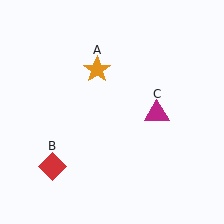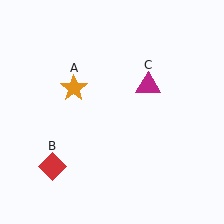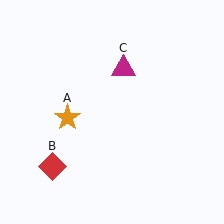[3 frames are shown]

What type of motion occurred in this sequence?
The orange star (object A), magenta triangle (object C) rotated counterclockwise around the center of the scene.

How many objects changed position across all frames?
2 objects changed position: orange star (object A), magenta triangle (object C).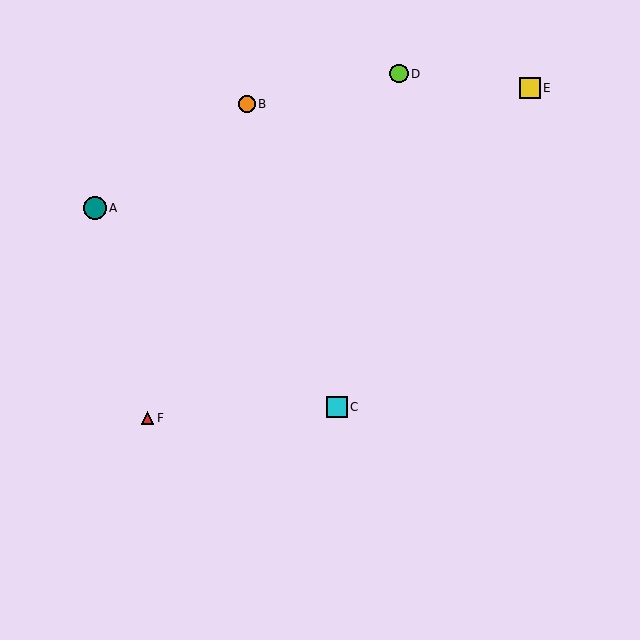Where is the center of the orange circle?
The center of the orange circle is at (247, 104).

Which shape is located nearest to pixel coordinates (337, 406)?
The cyan square (labeled C) at (337, 407) is nearest to that location.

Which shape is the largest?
The teal circle (labeled A) is the largest.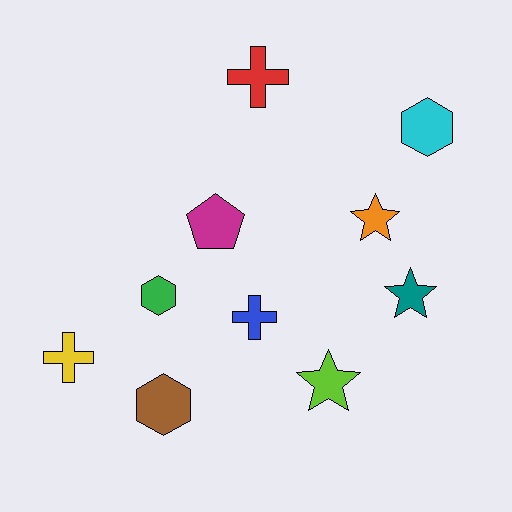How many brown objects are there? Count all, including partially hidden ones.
There is 1 brown object.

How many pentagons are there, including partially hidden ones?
There is 1 pentagon.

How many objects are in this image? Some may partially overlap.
There are 10 objects.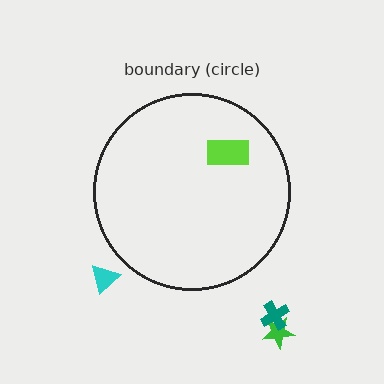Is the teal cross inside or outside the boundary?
Outside.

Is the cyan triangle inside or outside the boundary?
Outside.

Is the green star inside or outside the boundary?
Outside.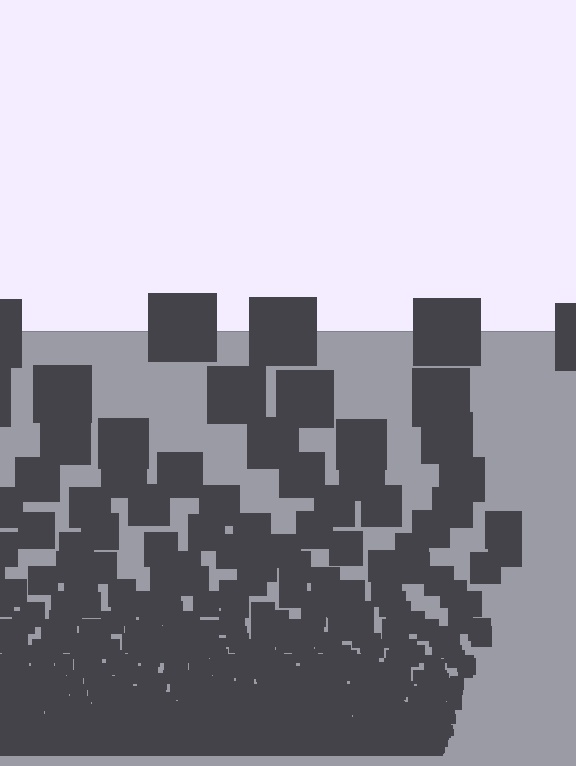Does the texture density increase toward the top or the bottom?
Density increases toward the bottom.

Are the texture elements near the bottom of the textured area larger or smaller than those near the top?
Smaller. The gradient is inverted — elements near the bottom are smaller and denser.